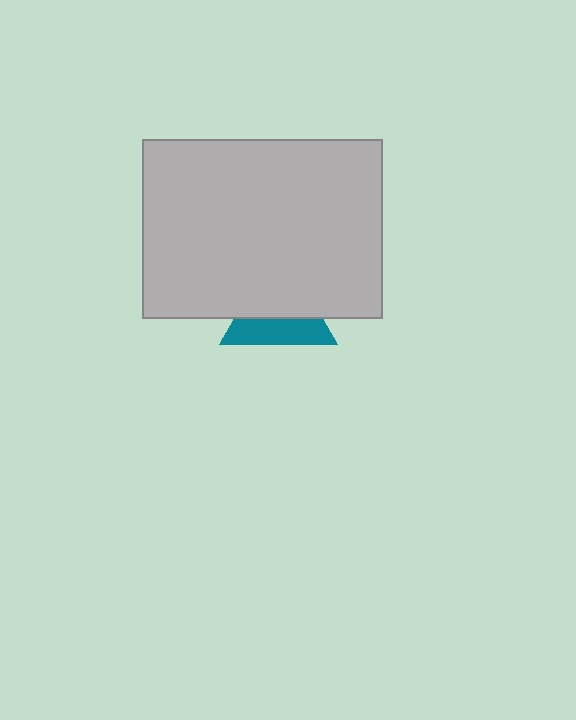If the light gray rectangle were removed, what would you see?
You would see the complete teal triangle.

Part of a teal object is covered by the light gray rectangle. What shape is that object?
It is a triangle.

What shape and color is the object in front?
The object in front is a light gray rectangle.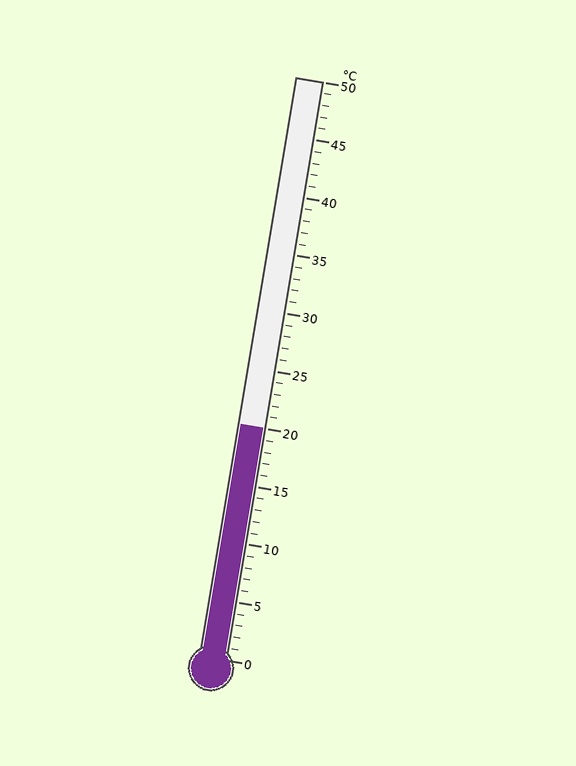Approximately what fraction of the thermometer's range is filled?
The thermometer is filled to approximately 40% of its range.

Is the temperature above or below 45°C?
The temperature is below 45°C.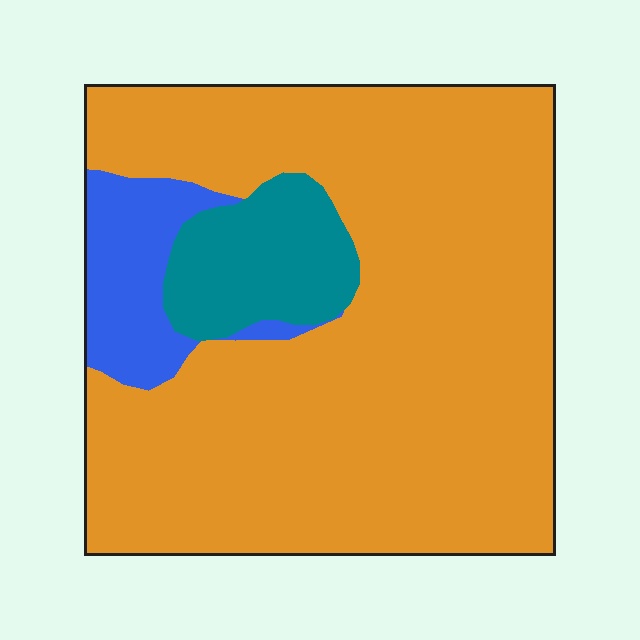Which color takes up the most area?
Orange, at roughly 80%.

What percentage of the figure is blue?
Blue takes up less than a quarter of the figure.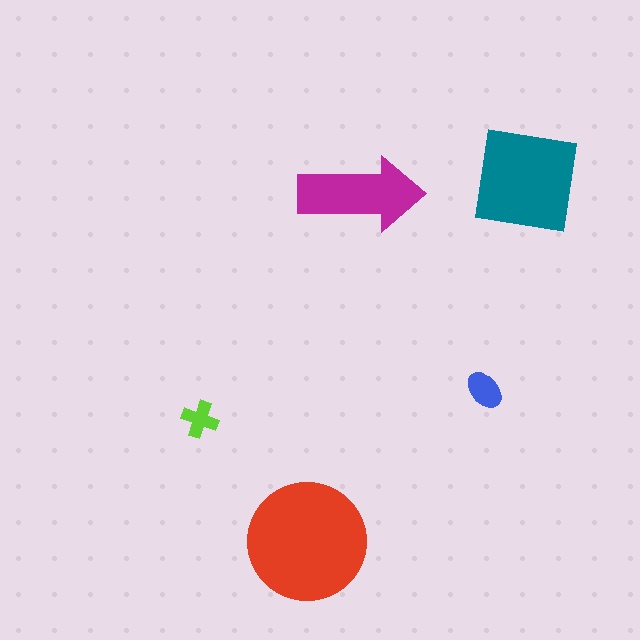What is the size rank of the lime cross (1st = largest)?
5th.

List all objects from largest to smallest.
The red circle, the teal square, the magenta arrow, the blue ellipse, the lime cross.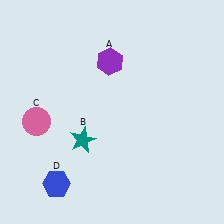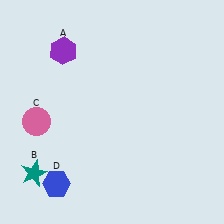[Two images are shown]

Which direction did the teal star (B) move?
The teal star (B) moved left.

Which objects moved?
The objects that moved are: the purple hexagon (A), the teal star (B).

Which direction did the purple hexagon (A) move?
The purple hexagon (A) moved left.